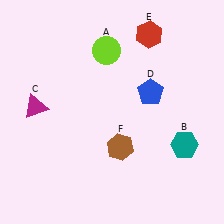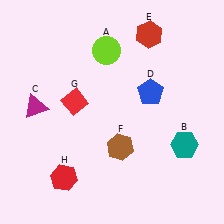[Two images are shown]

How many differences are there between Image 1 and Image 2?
There are 2 differences between the two images.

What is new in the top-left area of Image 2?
A red diamond (G) was added in the top-left area of Image 2.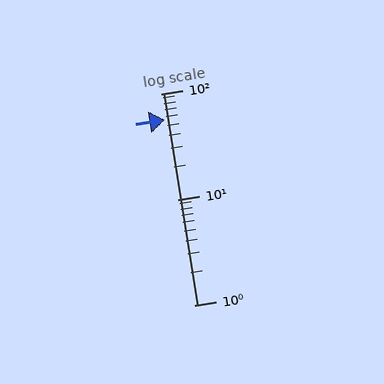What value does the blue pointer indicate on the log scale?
The pointer indicates approximately 56.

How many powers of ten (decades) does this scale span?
The scale spans 2 decades, from 1 to 100.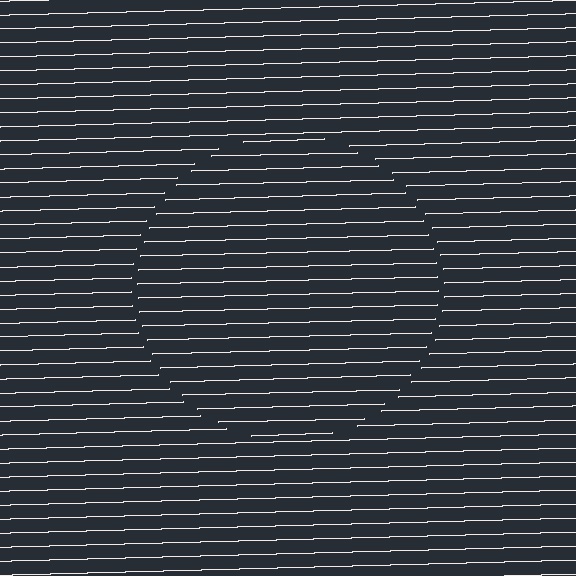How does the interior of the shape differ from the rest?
The interior of the shape contains the same grating, shifted by half a period — the contour is defined by the phase discontinuity where line-ends from the inner and outer gratings abut.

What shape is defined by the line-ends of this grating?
An illusory circle. The interior of the shape contains the same grating, shifted by half a period — the contour is defined by the phase discontinuity where line-ends from the inner and outer gratings abut.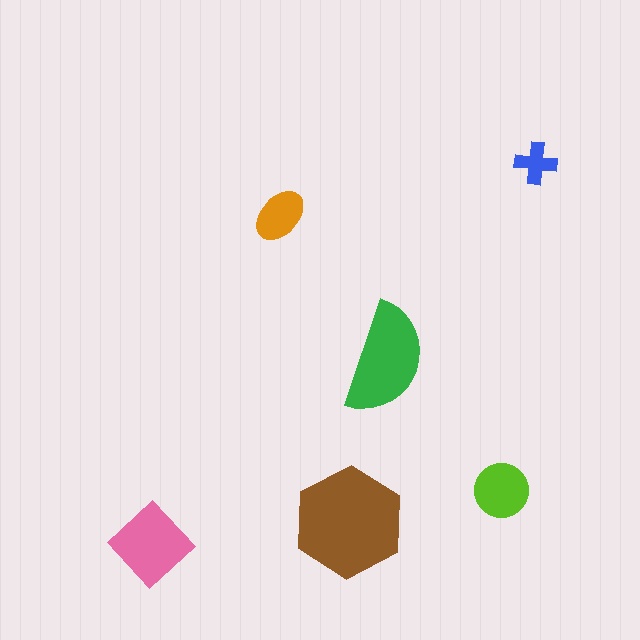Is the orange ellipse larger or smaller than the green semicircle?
Smaller.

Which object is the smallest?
The blue cross.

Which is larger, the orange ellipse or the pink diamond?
The pink diamond.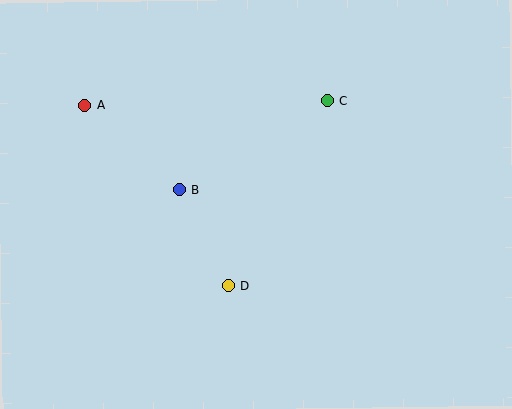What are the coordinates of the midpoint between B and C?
The midpoint between B and C is at (253, 145).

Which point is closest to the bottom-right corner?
Point D is closest to the bottom-right corner.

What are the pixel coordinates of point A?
Point A is at (84, 105).